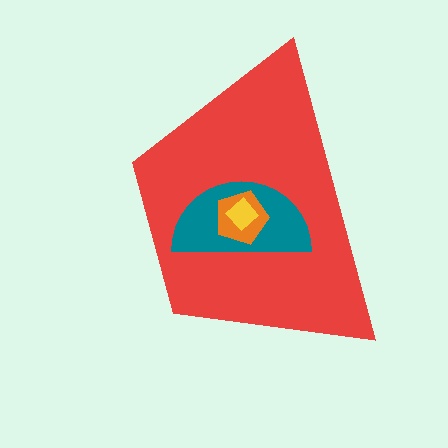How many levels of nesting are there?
4.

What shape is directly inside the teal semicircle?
The orange pentagon.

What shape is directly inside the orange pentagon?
The yellow diamond.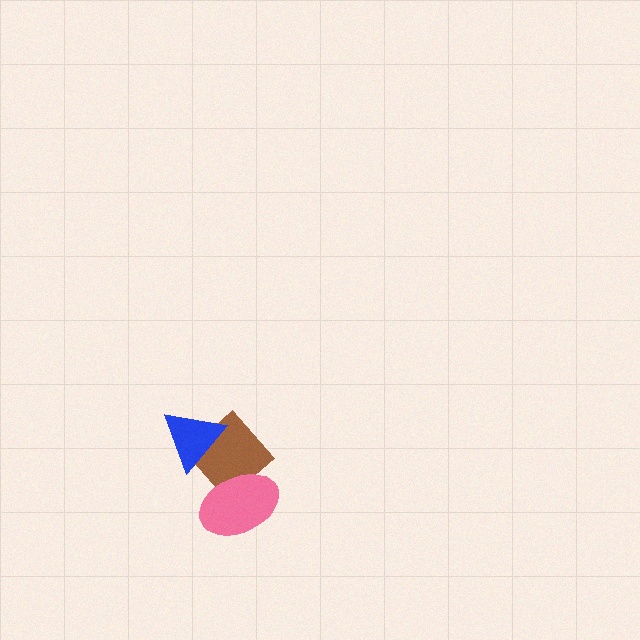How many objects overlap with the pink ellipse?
1 object overlaps with the pink ellipse.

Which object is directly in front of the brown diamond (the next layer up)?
The blue triangle is directly in front of the brown diamond.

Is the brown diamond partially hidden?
Yes, it is partially covered by another shape.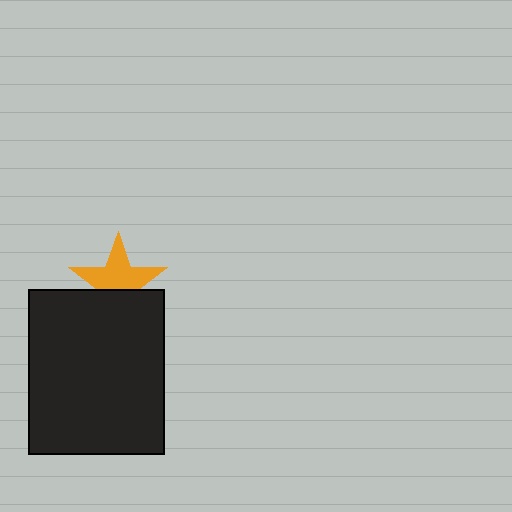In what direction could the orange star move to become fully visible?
The orange star could move up. That would shift it out from behind the black rectangle entirely.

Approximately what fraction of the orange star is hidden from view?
Roughly 37% of the orange star is hidden behind the black rectangle.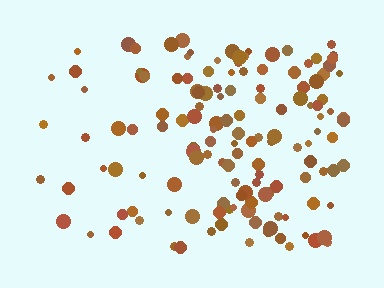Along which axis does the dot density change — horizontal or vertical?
Horizontal.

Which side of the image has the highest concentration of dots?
The right.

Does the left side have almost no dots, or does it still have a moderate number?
Still a moderate number, just noticeably fewer than the right.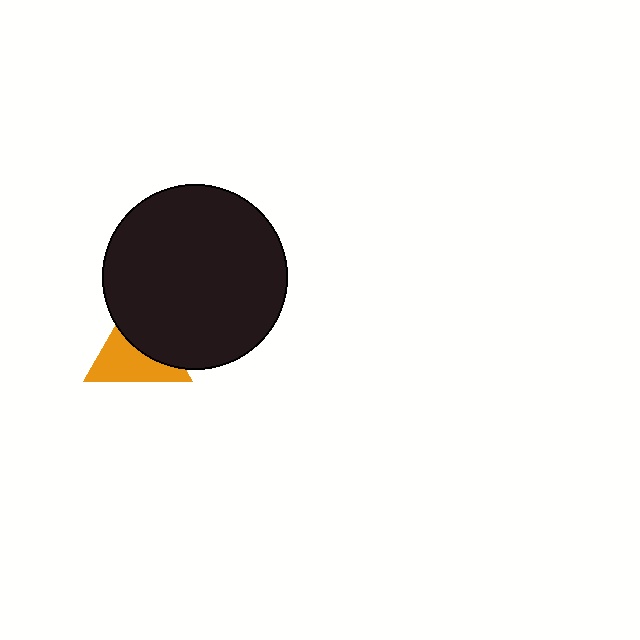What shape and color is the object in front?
The object in front is a black circle.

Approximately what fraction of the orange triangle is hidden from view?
Roughly 46% of the orange triangle is hidden behind the black circle.